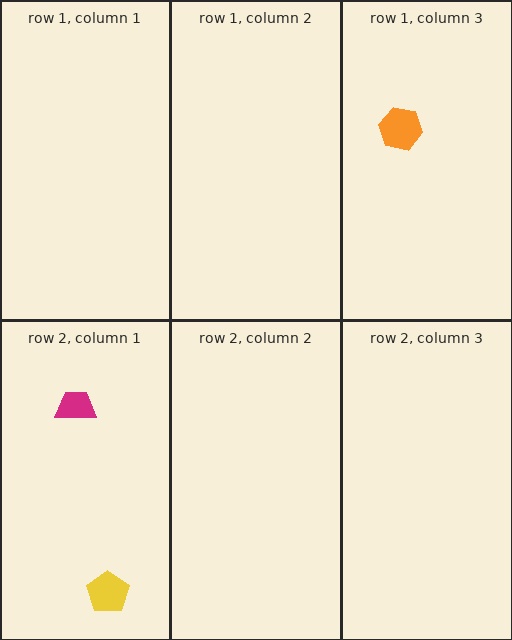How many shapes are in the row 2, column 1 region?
2.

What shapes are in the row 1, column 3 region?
The orange hexagon.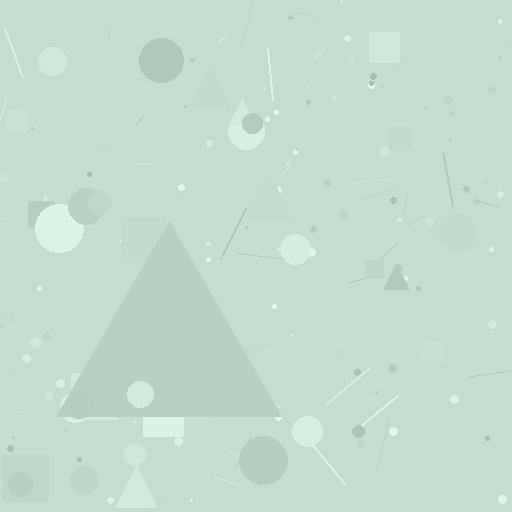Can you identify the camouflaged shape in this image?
The camouflaged shape is a triangle.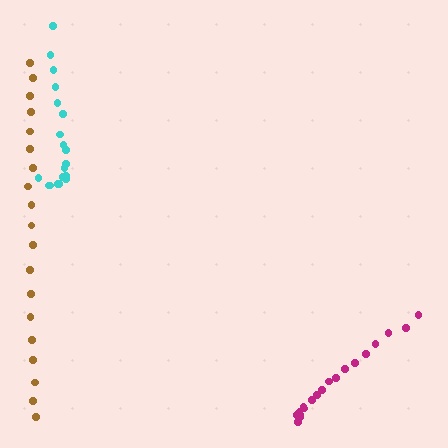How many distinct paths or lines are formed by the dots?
There are 3 distinct paths.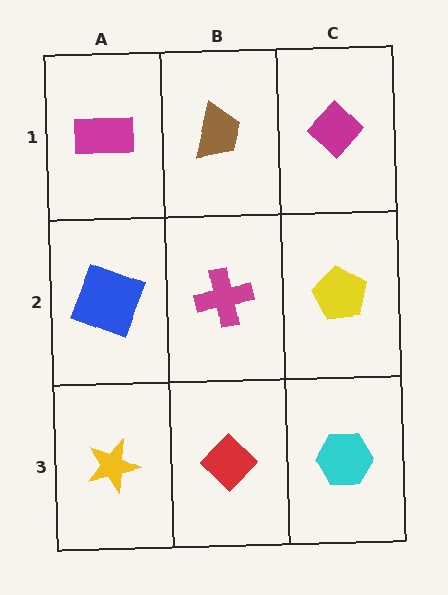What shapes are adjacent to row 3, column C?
A yellow pentagon (row 2, column C), a red diamond (row 3, column B).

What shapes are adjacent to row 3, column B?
A magenta cross (row 2, column B), a yellow star (row 3, column A), a cyan hexagon (row 3, column C).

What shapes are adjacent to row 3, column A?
A blue square (row 2, column A), a red diamond (row 3, column B).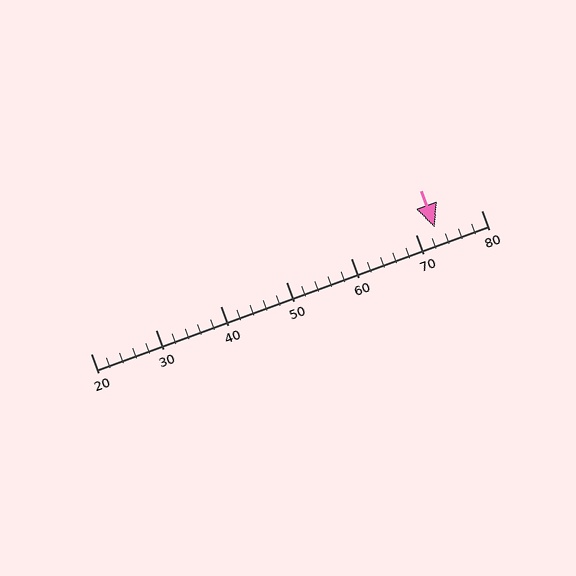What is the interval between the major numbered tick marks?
The major tick marks are spaced 10 units apart.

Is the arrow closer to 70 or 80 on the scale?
The arrow is closer to 70.